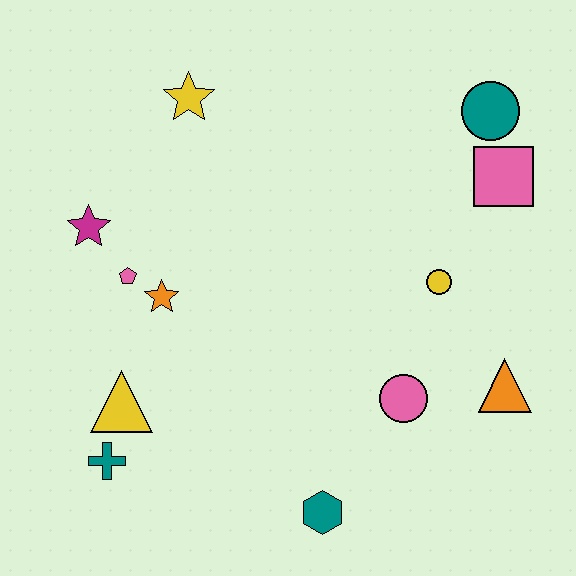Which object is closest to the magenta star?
The pink pentagon is closest to the magenta star.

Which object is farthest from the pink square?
The teal cross is farthest from the pink square.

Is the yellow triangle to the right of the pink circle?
No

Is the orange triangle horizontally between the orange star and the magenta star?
No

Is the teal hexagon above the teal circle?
No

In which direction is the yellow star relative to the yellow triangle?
The yellow star is above the yellow triangle.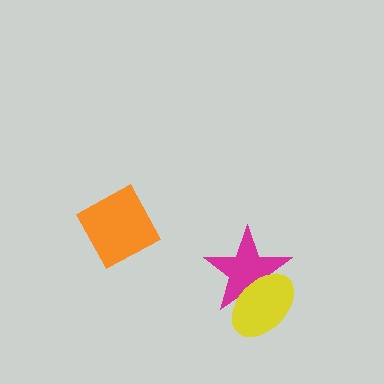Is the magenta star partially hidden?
Yes, it is partially covered by another shape.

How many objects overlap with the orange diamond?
0 objects overlap with the orange diamond.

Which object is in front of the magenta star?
The yellow ellipse is in front of the magenta star.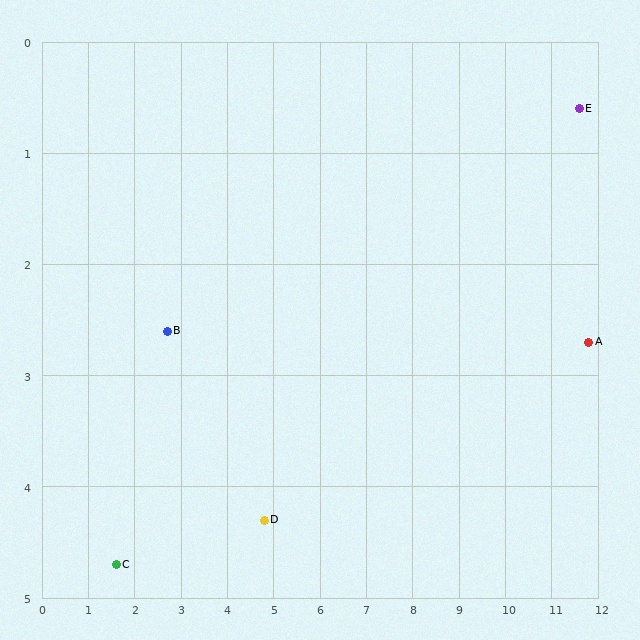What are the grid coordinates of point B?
Point B is at approximately (2.7, 2.6).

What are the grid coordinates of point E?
Point E is at approximately (11.6, 0.6).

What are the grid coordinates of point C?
Point C is at approximately (1.6, 4.7).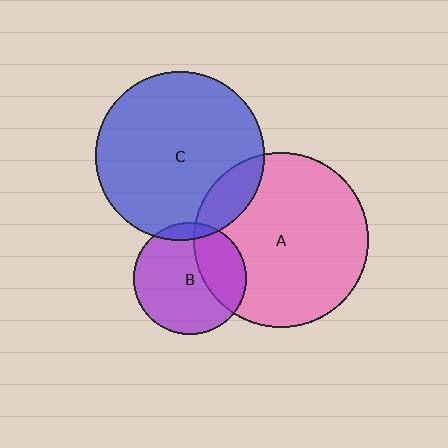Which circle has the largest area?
Circle A (pink).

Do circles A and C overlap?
Yes.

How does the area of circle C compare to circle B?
Approximately 2.3 times.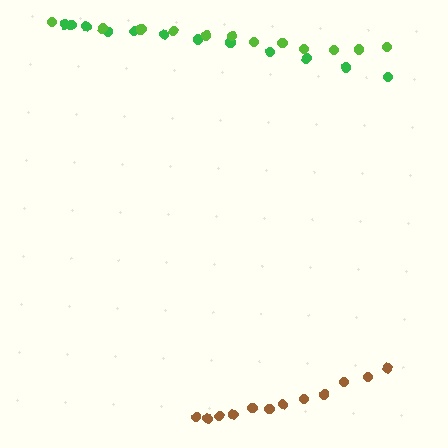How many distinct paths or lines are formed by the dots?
There are 3 distinct paths.